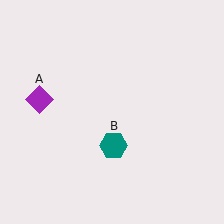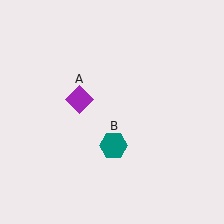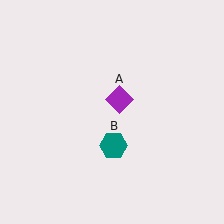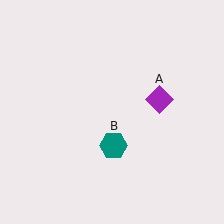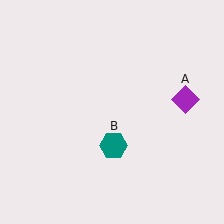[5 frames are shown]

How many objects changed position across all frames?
1 object changed position: purple diamond (object A).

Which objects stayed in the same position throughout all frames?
Teal hexagon (object B) remained stationary.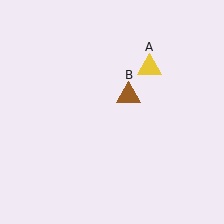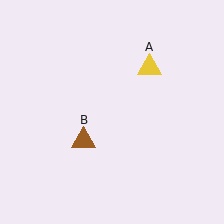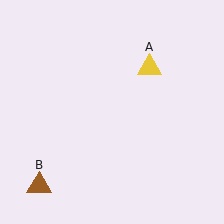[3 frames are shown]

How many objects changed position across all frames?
1 object changed position: brown triangle (object B).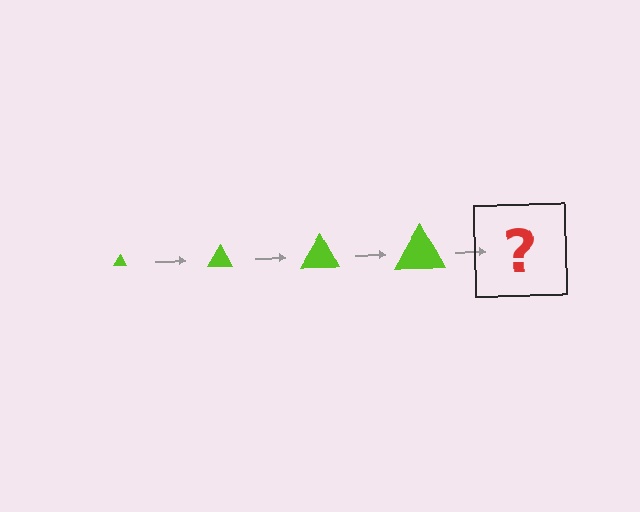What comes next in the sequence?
The next element should be a lime triangle, larger than the previous one.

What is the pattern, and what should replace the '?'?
The pattern is that the triangle gets progressively larger each step. The '?' should be a lime triangle, larger than the previous one.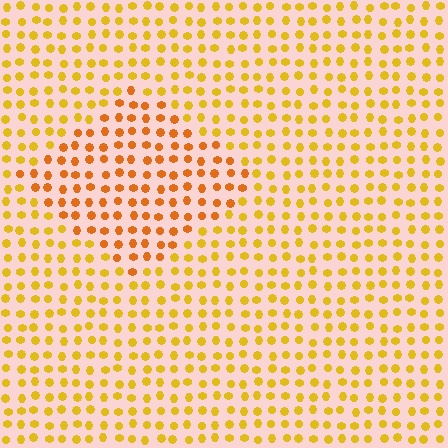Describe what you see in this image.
The image is filled with small yellow elements in a uniform arrangement. A diamond-shaped region is visible where the elements are tinted to a slightly different hue, forming a subtle color boundary.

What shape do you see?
I see a diamond.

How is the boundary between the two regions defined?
The boundary is defined purely by a slight shift in hue (about 24 degrees). Spacing, size, and orientation are identical on both sides.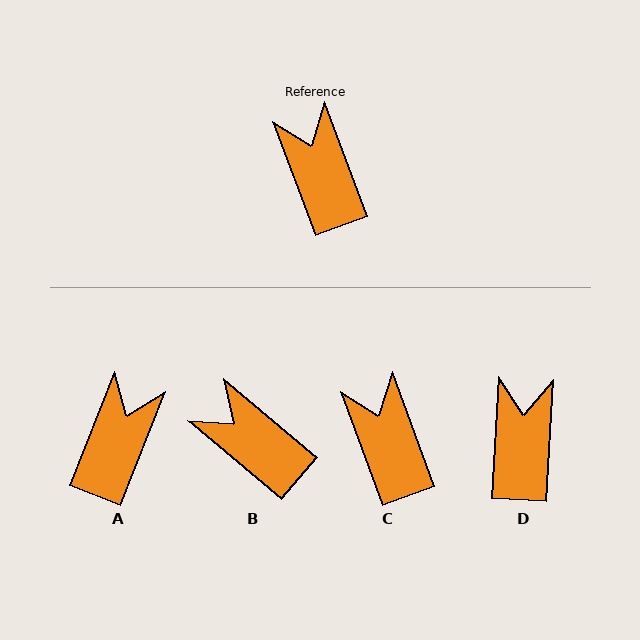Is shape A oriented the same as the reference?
No, it is off by about 42 degrees.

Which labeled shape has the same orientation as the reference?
C.